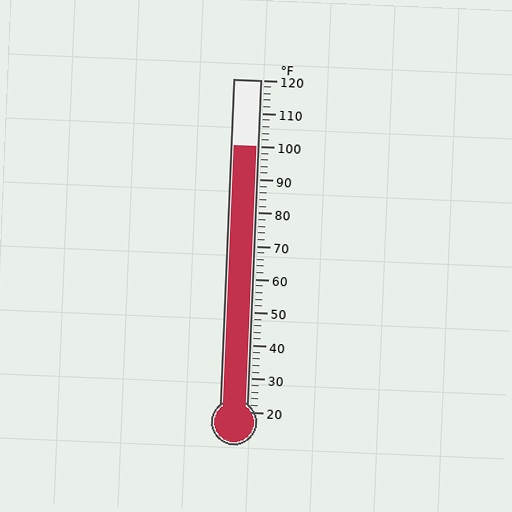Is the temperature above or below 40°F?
The temperature is above 40°F.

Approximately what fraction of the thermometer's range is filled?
The thermometer is filled to approximately 80% of its range.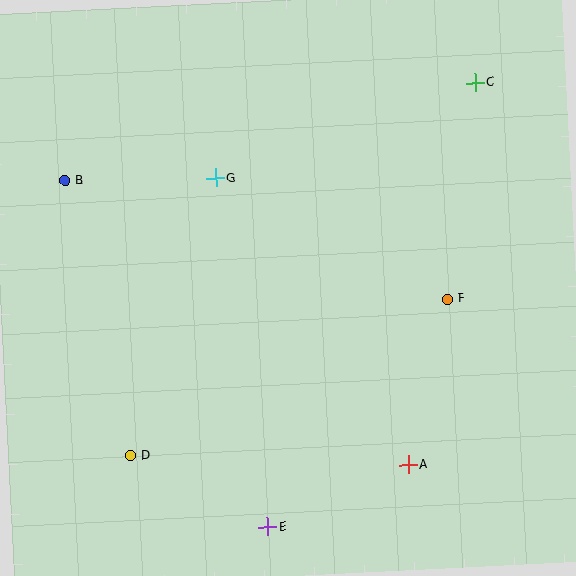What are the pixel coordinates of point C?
Point C is at (475, 83).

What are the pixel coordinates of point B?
Point B is at (65, 181).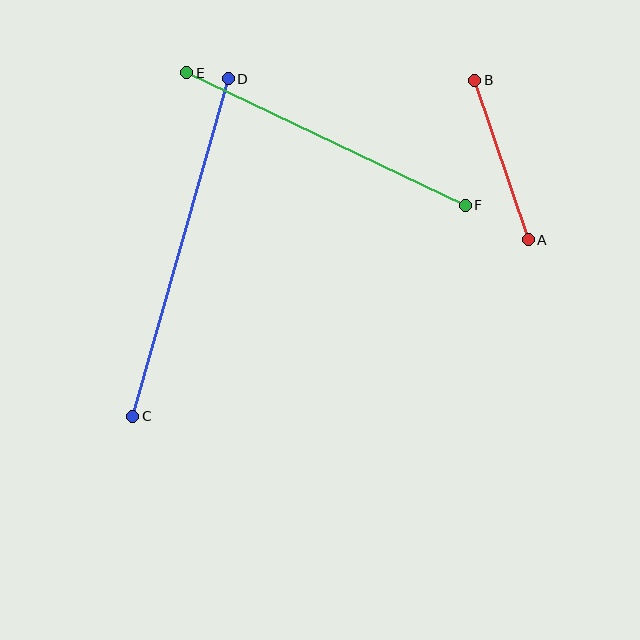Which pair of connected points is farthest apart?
Points C and D are farthest apart.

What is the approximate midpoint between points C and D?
The midpoint is at approximately (180, 247) pixels.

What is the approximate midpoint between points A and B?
The midpoint is at approximately (501, 160) pixels.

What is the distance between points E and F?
The distance is approximately 308 pixels.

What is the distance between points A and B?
The distance is approximately 168 pixels.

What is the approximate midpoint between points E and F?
The midpoint is at approximately (326, 139) pixels.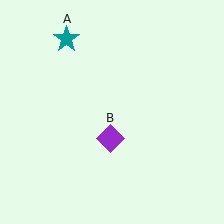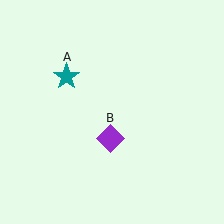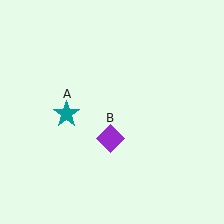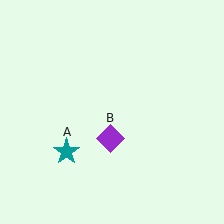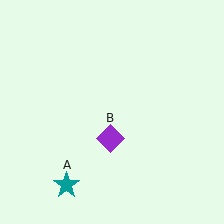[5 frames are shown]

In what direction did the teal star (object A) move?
The teal star (object A) moved down.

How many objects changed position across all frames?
1 object changed position: teal star (object A).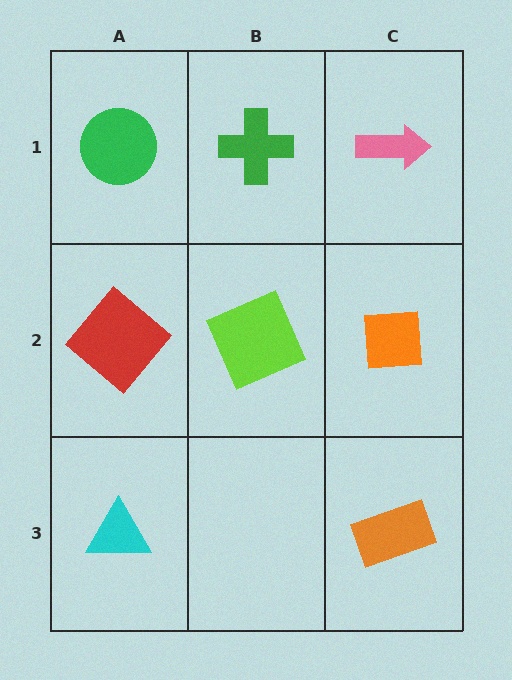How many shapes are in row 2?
3 shapes.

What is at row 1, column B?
A green cross.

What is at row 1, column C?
A pink arrow.